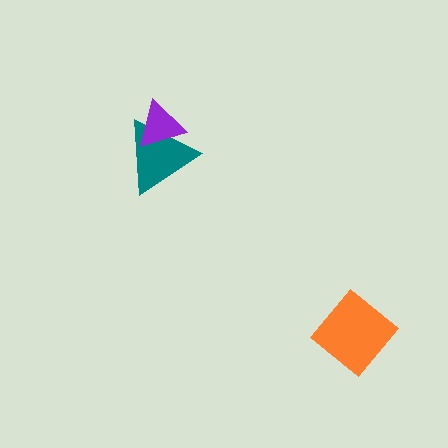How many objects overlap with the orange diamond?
0 objects overlap with the orange diamond.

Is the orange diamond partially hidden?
No, no other shape covers it.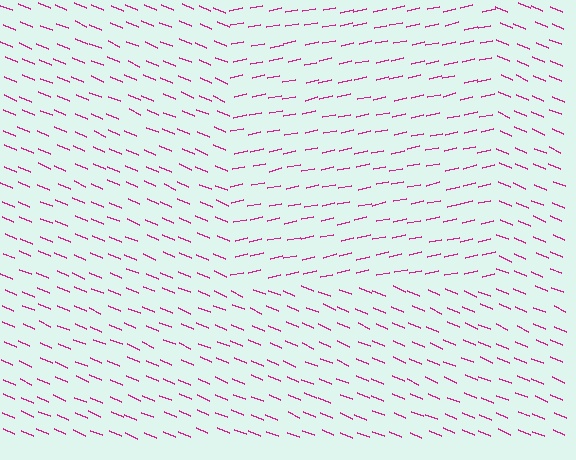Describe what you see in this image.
The image is filled with small magenta line segments. A rectangle region in the image has lines oriented differently from the surrounding lines, creating a visible texture boundary.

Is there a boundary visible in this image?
Yes, there is a texture boundary formed by a change in line orientation.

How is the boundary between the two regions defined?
The boundary is defined purely by a change in line orientation (approximately 35 degrees difference). All lines are the same color and thickness.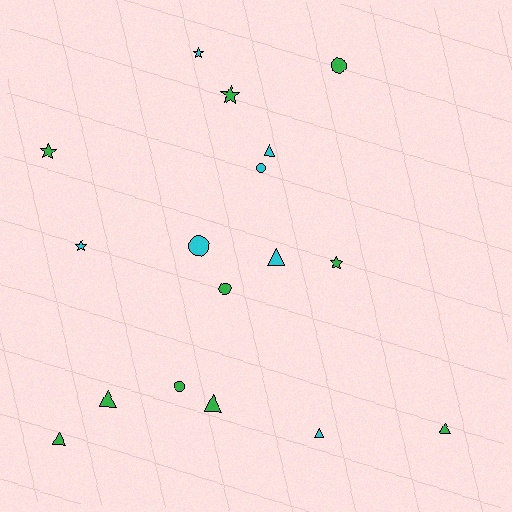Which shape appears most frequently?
Triangle, with 7 objects.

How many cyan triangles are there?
There are 3 cyan triangles.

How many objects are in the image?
There are 17 objects.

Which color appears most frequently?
Green, with 10 objects.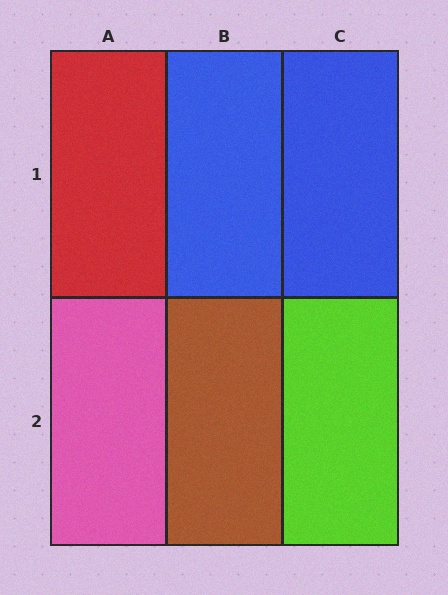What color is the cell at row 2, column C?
Lime.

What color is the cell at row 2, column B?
Brown.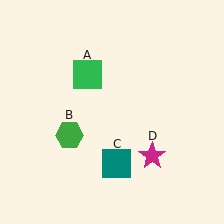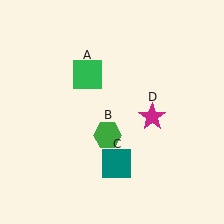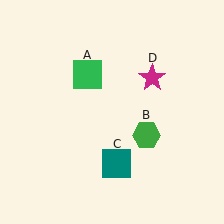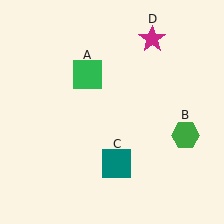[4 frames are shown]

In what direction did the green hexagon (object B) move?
The green hexagon (object B) moved right.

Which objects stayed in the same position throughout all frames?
Green square (object A) and teal square (object C) remained stationary.